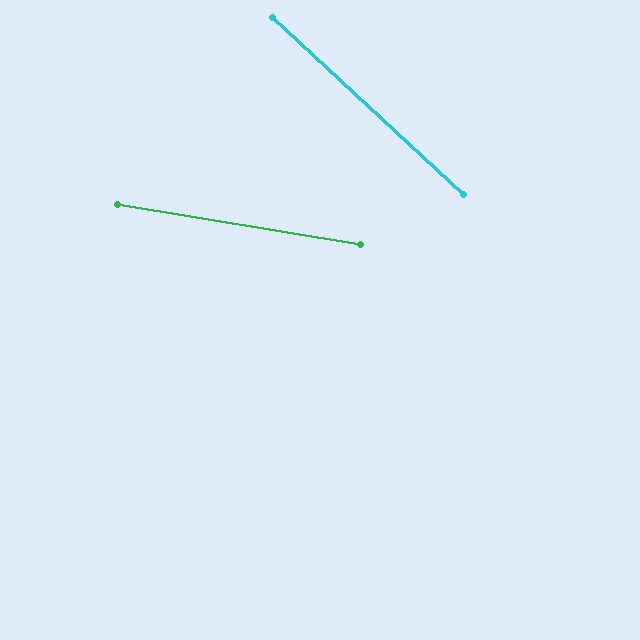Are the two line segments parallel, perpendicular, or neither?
Neither parallel nor perpendicular — they differ by about 34°.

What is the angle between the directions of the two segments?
Approximately 34 degrees.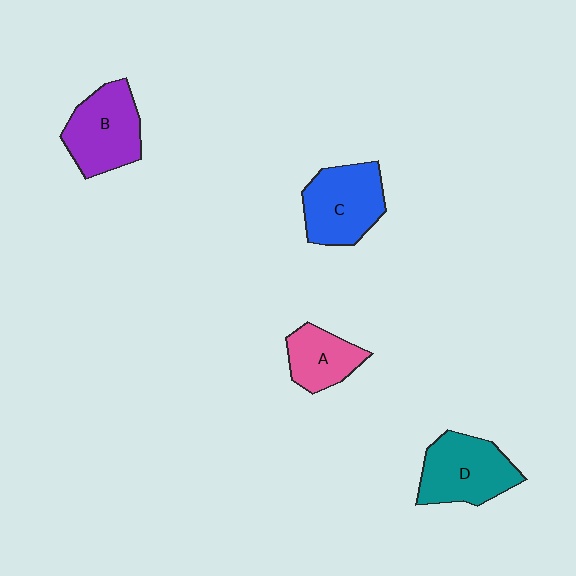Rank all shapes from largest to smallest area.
From largest to smallest: D (teal), C (blue), B (purple), A (pink).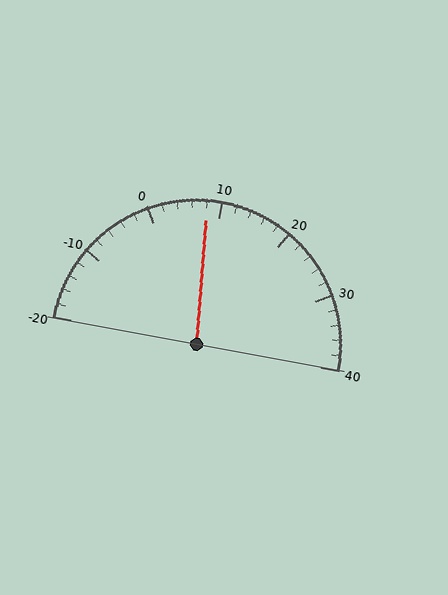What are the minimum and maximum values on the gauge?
The gauge ranges from -20 to 40.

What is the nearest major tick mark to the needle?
The nearest major tick mark is 10.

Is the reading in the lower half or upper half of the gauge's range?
The reading is in the lower half of the range (-20 to 40).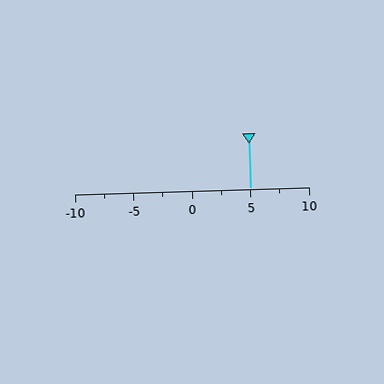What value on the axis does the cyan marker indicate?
The marker indicates approximately 5.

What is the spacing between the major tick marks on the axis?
The major ticks are spaced 5 apart.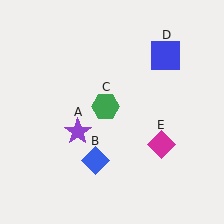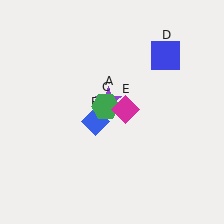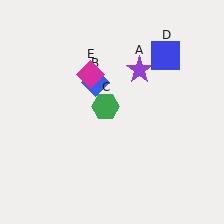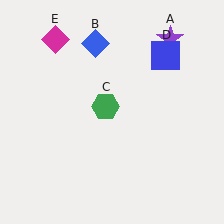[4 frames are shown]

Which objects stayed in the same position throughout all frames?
Green hexagon (object C) and blue square (object D) remained stationary.